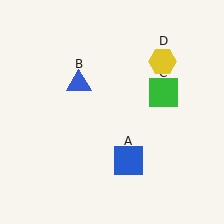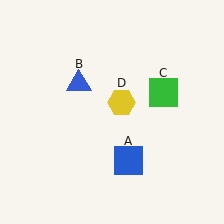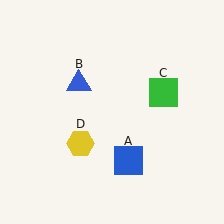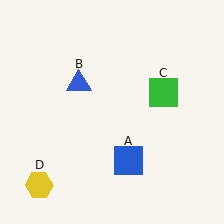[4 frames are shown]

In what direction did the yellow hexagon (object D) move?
The yellow hexagon (object D) moved down and to the left.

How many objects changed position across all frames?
1 object changed position: yellow hexagon (object D).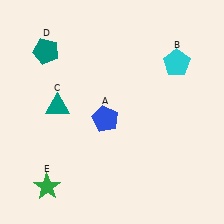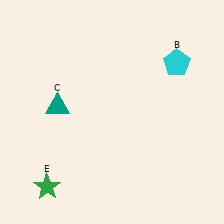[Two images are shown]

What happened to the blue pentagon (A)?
The blue pentagon (A) was removed in Image 2. It was in the bottom-left area of Image 1.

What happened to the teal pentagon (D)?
The teal pentagon (D) was removed in Image 2. It was in the top-left area of Image 1.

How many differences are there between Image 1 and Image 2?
There are 2 differences between the two images.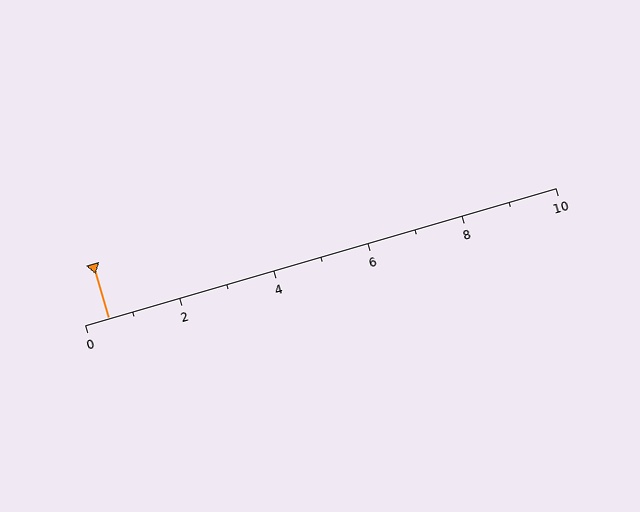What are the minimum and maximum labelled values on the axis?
The axis runs from 0 to 10.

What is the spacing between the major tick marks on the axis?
The major ticks are spaced 2 apart.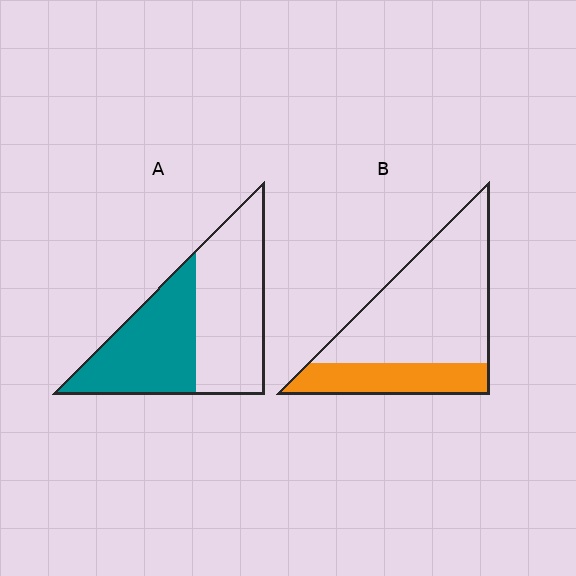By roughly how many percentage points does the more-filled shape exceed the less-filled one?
By roughly 20 percentage points (A over B).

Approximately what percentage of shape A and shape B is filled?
A is approximately 45% and B is approximately 30%.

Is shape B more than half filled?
No.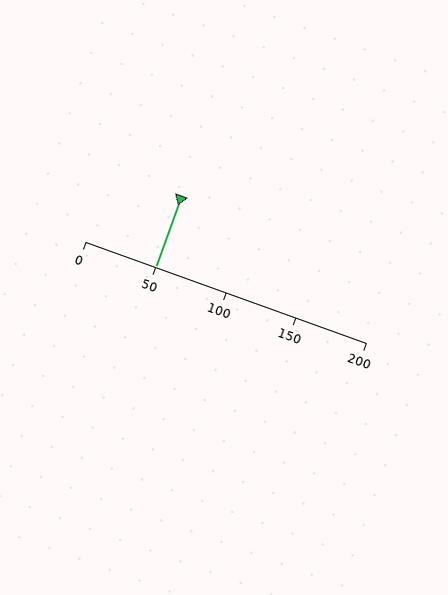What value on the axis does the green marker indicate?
The marker indicates approximately 50.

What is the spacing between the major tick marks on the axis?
The major ticks are spaced 50 apart.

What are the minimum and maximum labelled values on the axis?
The axis runs from 0 to 200.